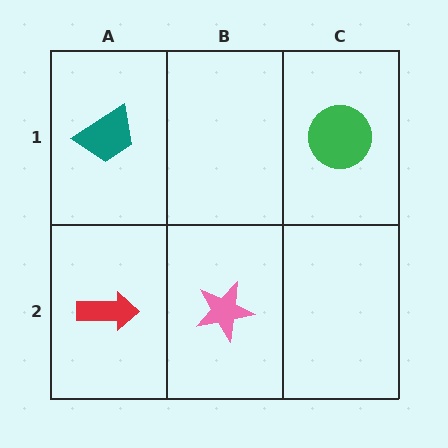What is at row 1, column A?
A teal trapezoid.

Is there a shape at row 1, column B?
No, that cell is empty.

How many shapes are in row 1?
2 shapes.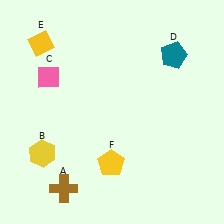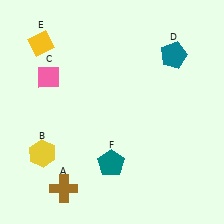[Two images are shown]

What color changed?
The pentagon (F) changed from yellow in Image 1 to teal in Image 2.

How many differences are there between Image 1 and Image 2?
There is 1 difference between the two images.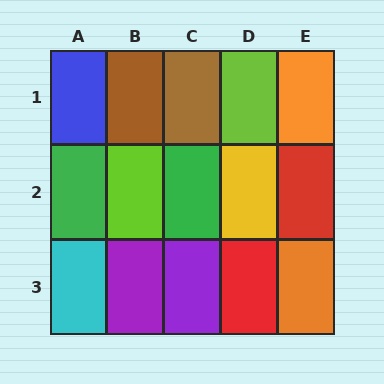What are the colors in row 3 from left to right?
Cyan, purple, purple, red, orange.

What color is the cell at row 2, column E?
Red.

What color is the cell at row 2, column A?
Green.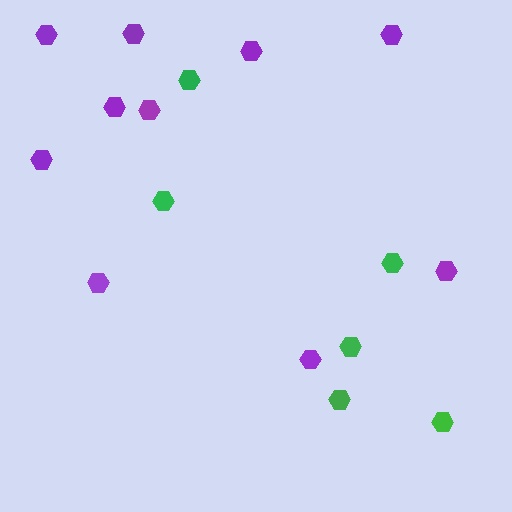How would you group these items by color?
There are 2 groups: one group of purple hexagons (10) and one group of green hexagons (6).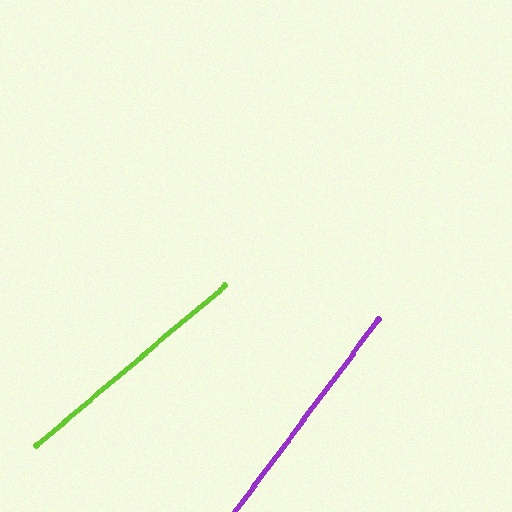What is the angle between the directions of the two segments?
Approximately 13 degrees.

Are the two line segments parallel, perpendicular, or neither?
Neither parallel nor perpendicular — they differ by about 13°.